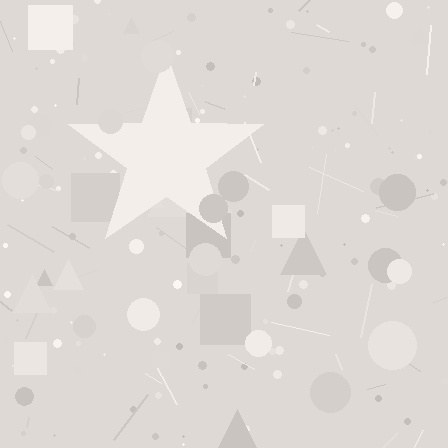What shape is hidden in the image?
A star is hidden in the image.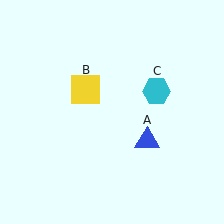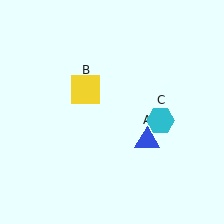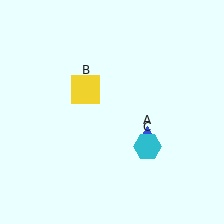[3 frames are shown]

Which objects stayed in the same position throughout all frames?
Blue triangle (object A) and yellow square (object B) remained stationary.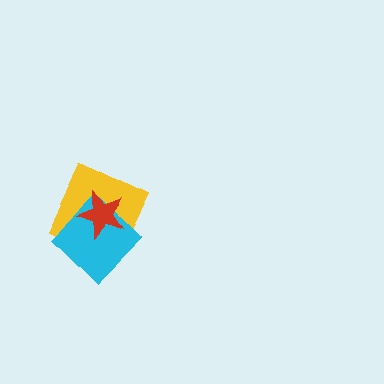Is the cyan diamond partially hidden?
Yes, it is partially covered by another shape.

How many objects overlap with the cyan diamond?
2 objects overlap with the cyan diamond.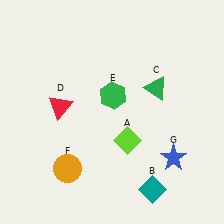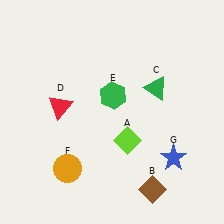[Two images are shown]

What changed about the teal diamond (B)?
In Image 1, B is teal. In Image 2, it changed to brown.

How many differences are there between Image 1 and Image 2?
There is 1 difference between the two images.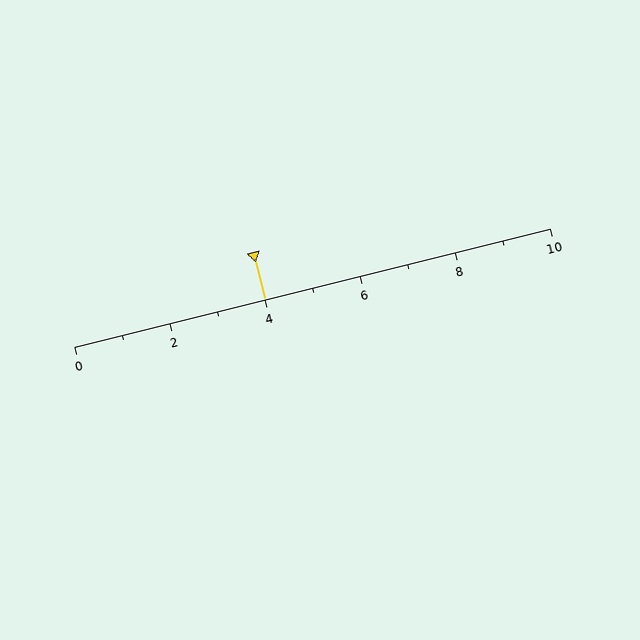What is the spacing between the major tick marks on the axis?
The major ticks are spaced 2 apart.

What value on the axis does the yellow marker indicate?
The marker indicates approximately 4.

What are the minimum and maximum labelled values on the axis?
The axis runs from 0 to 10.